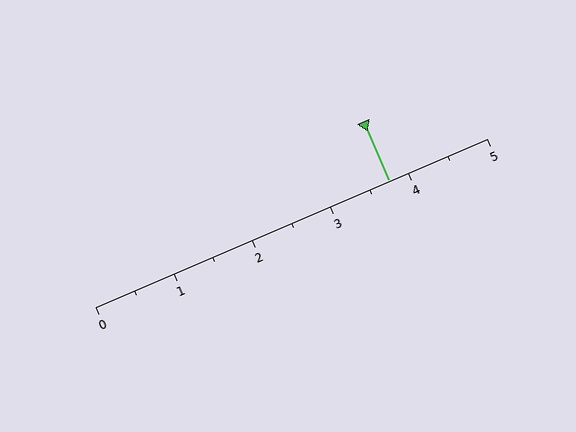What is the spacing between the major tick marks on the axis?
The major ticks are spaced 1 apart.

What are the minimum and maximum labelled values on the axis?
The axis runs from 0 to 5.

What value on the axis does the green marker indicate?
The marker indicates approximately 3.8.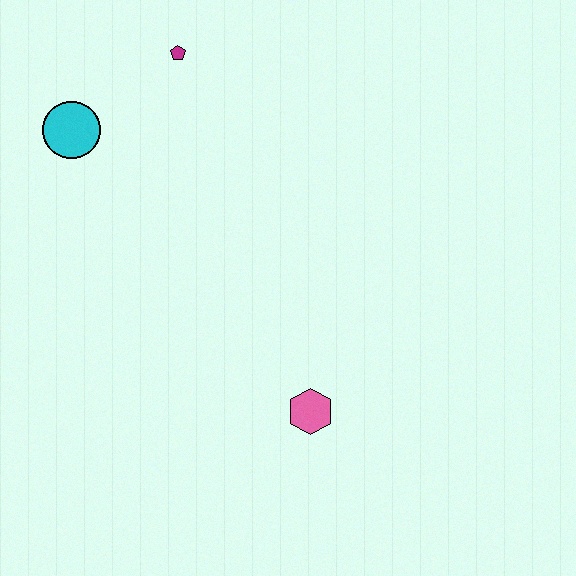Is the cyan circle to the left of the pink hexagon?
Yes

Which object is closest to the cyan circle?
The magenta pentagon is closest to the cyan circle.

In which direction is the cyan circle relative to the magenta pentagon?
The cyan circle is to the left of the magenta pentagon.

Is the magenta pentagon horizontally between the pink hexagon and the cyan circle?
Yes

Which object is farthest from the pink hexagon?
The magenta pentagon is farthest from the pink hexagon.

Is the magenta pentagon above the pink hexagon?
Yes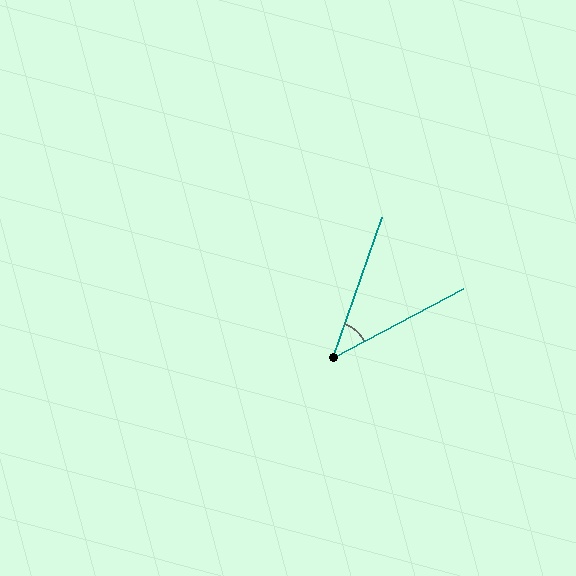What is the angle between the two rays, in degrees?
Approximately 43 degrees.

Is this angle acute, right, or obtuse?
It is acute.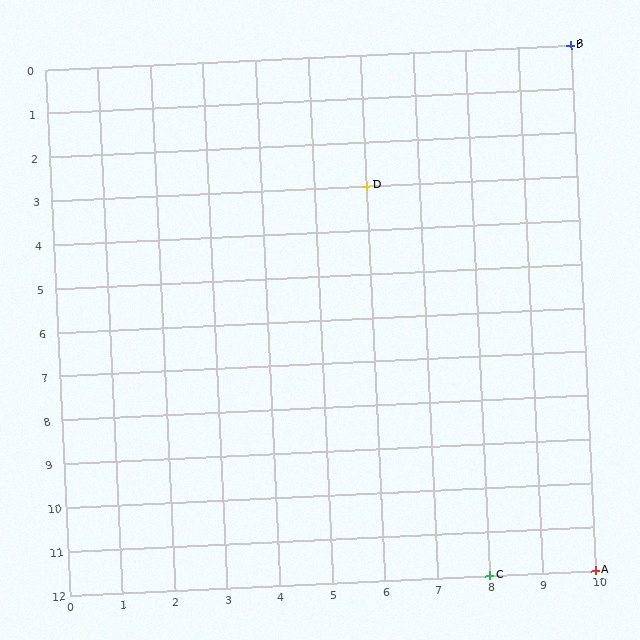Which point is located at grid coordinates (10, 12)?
Point A is at (10, 12).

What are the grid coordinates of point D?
Point D is at grid coordinates (6, 3).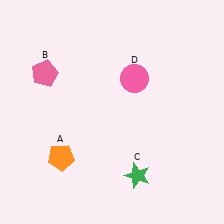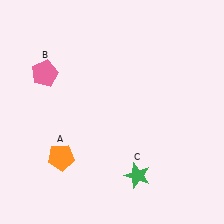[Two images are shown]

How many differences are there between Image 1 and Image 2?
There is 1 difference between the two images.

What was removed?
The pink circle (D) was removed in Image 2.